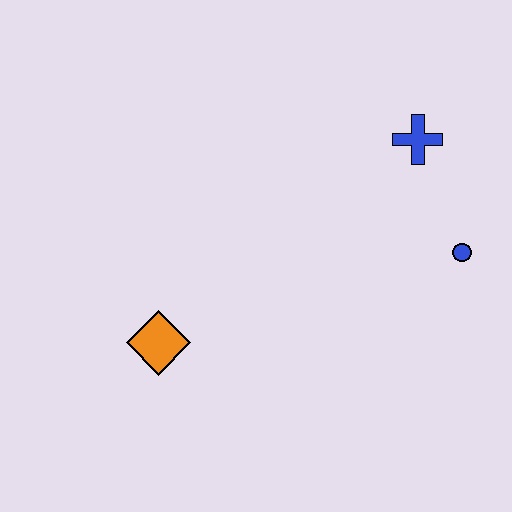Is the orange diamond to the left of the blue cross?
Yes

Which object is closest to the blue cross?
The blue circle is closest to the blue cross.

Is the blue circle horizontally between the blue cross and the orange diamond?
No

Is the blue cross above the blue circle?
Yes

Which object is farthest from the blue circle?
The orange diamond is farthest from the blue circle.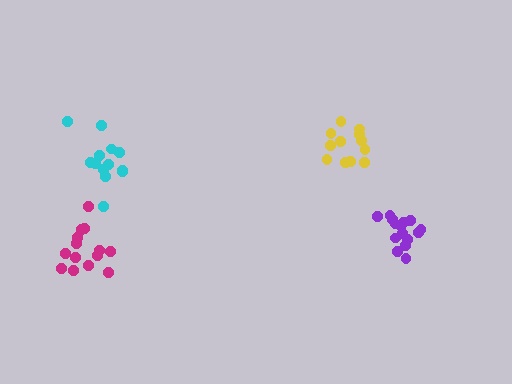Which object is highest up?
The yellow cluster is topmost.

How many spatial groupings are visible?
There are 4 spatial groupings.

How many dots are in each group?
Group 1: 12 dots, Group 2: 14 dots, Group 3: 15 dots, Group 4: 13 dots (54 total).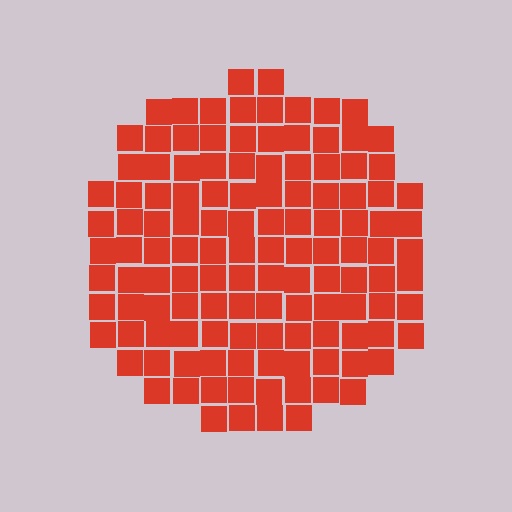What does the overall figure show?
The overall figure shows a circle.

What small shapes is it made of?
It is made of small squares.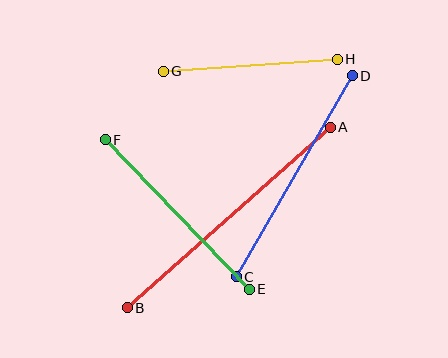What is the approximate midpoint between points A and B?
The midpoint is at approximately (229, 217) pixels.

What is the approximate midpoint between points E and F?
The midpoint is at approximately (177, 215) pixels.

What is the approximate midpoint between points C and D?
The midpoint is at approximately (294, 176) pixels.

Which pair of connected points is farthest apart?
Points A and B are farthest apart.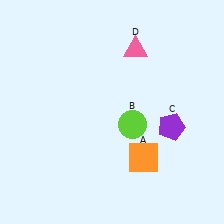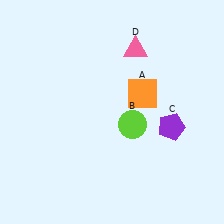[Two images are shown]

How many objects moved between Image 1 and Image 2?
1 object moved between the two images.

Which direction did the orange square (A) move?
The orange square (A) moved up.